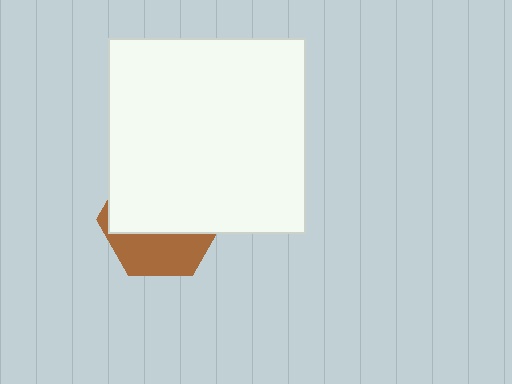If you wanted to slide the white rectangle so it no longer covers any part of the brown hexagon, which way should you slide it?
Slide it up — that is the most direct way to separate the two shapes.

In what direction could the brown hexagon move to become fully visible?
The brown hexagon could move down. That would shift it out from behind the white rectangle entirely.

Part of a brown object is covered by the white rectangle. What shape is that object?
It is a hexagon.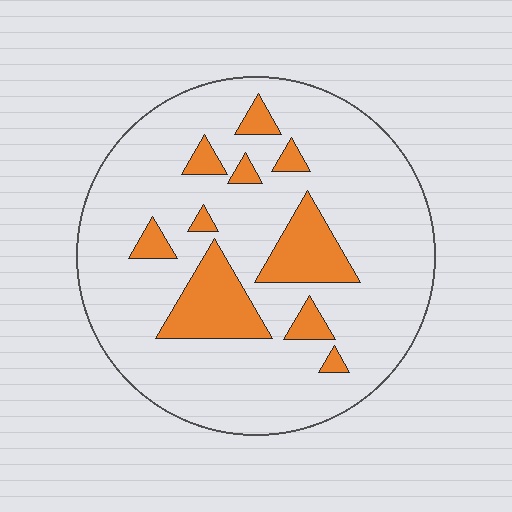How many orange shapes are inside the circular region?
10.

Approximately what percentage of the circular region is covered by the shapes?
Approximately 15%.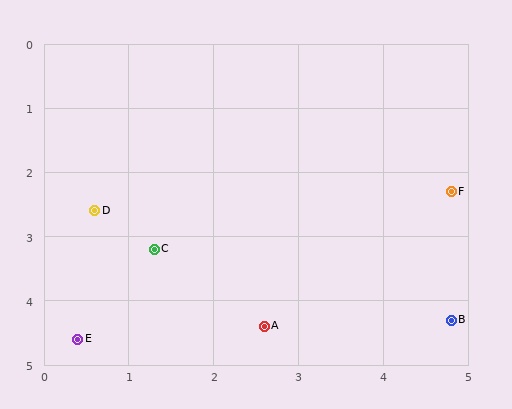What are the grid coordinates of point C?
Point C is at approximately (1.3, 3.2).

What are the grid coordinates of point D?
Point D is at approximately (0.6, 2.6).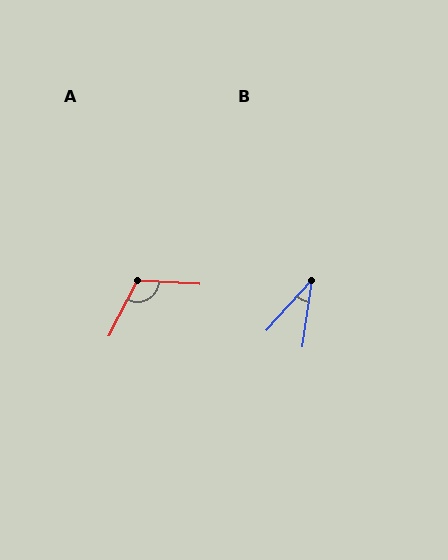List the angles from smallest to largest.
B (34°), A (114°).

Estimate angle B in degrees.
Approximately 34 degrees.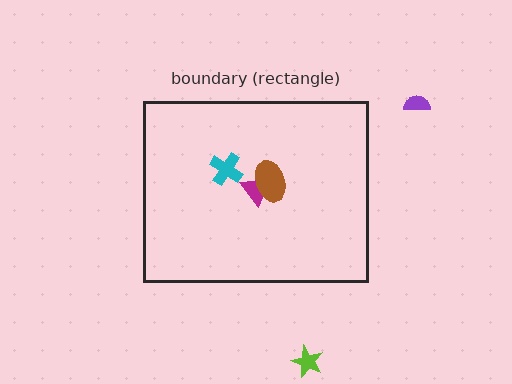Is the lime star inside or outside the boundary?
Outside.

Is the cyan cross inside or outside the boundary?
Inside.